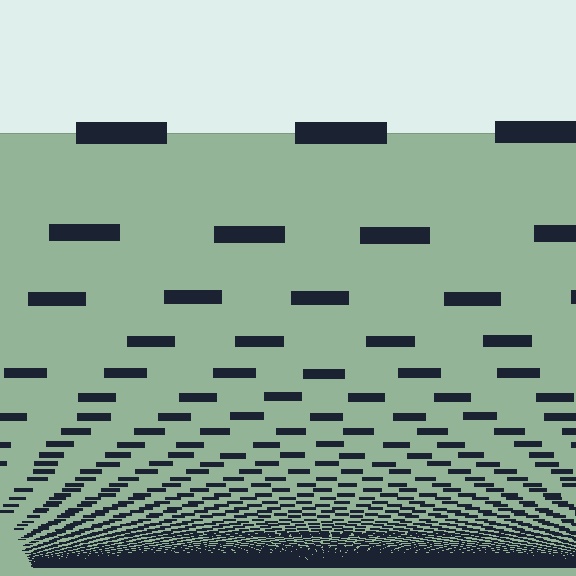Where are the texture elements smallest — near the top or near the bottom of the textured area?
Near the bottom.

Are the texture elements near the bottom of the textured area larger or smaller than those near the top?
Smaller. The gradient is inverted — elements near the bottom are smaller and denser.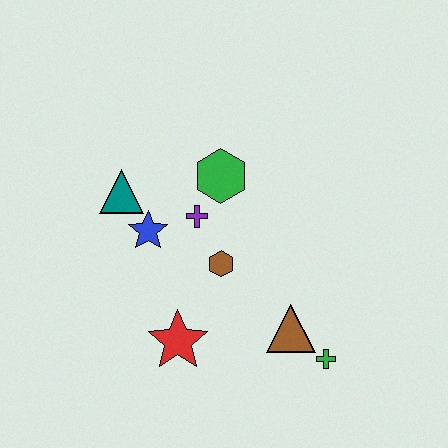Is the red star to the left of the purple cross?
Yes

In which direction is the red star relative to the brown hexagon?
The red star is below the brown hexagon.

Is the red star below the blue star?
Yes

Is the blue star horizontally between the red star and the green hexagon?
No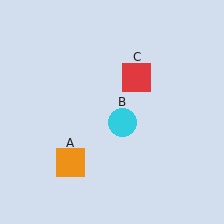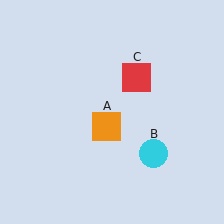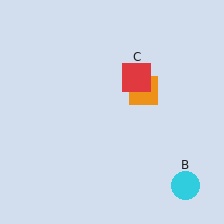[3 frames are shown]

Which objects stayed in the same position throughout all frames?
Red square (object C) remained stationary.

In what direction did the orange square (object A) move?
The orange square (object A) moved up and to the right.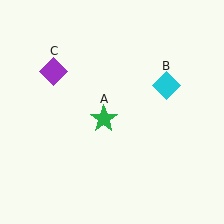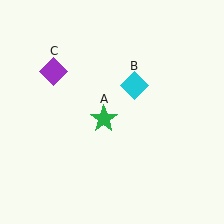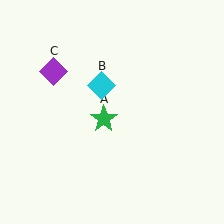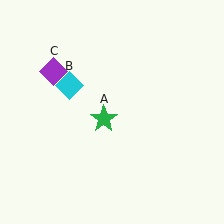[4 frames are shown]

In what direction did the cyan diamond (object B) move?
The cyan diamond (object B) moved left.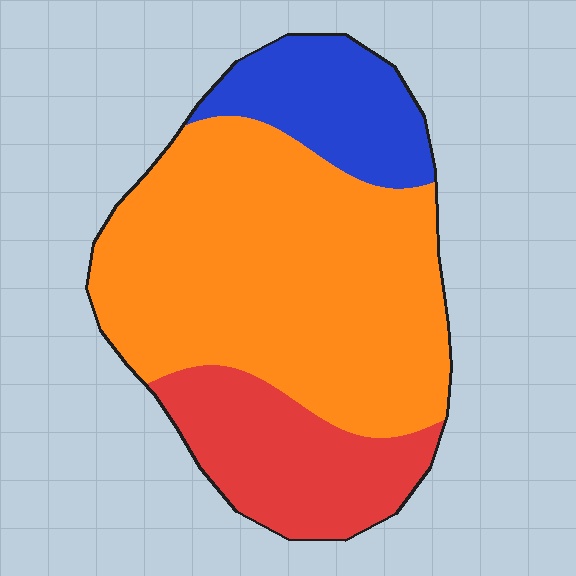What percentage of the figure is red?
Red covers around 20% of the figure.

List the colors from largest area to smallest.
From largest to smallest: orange, red, blue.